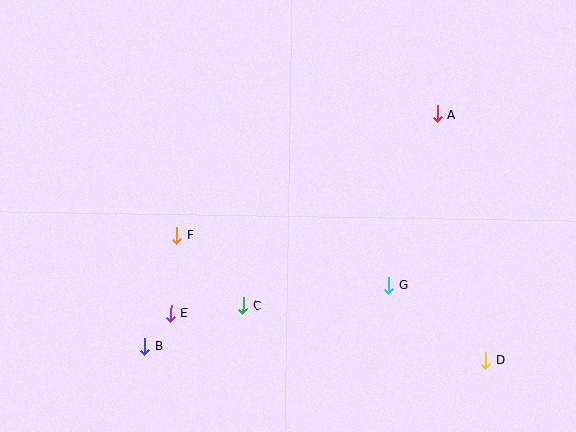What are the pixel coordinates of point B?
Point B is at (145, 346).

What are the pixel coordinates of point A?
Point A is at (437, 114).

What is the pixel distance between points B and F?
The distance between B and F is 115 pixels.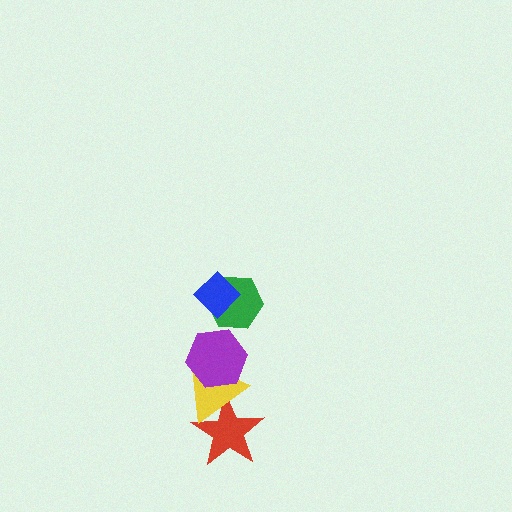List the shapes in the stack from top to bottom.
From top to bottom: the blue diamond, the green hexagon, the purple hexagon, the yellow triangle, the red star.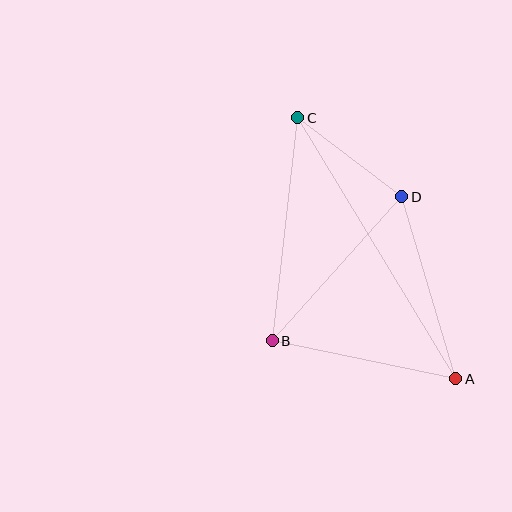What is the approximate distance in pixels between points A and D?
The distance between A and D is approximately 190 pixels.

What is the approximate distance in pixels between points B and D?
The distance between B and D is approximately 194 pixels.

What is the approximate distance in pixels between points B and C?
The distance between B and C is approximately 224 pixels.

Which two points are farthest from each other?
Points A and C are farthest from each other.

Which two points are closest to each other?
Points C and D are closest to each other.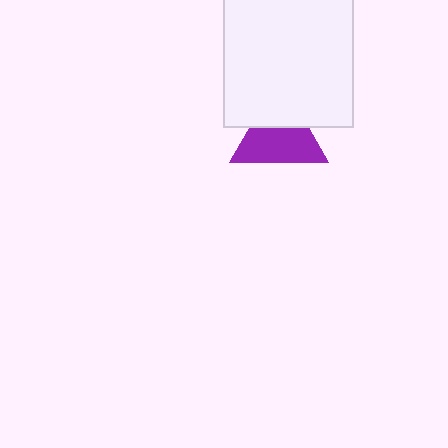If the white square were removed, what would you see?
You would see the complete purple triangle.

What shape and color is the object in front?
The object in front is a white square.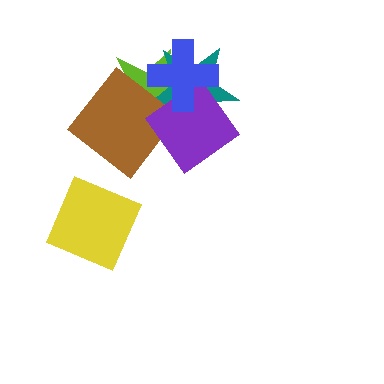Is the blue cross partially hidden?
No, no other shape covers it.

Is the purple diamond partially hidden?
Yes, it is partially covered by another shape.